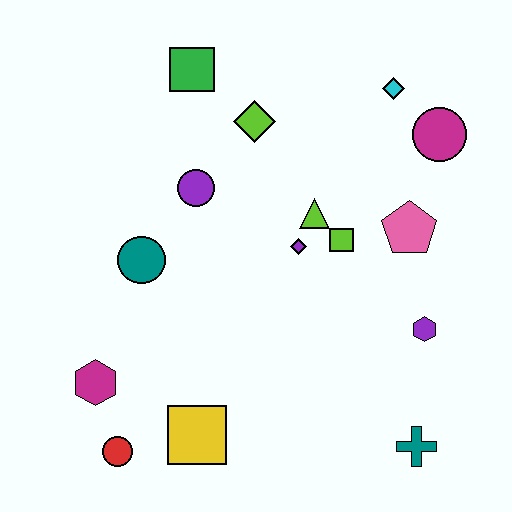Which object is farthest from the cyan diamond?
The red circle is farthest from the cyan diamond.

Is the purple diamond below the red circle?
No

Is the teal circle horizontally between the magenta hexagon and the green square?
Yes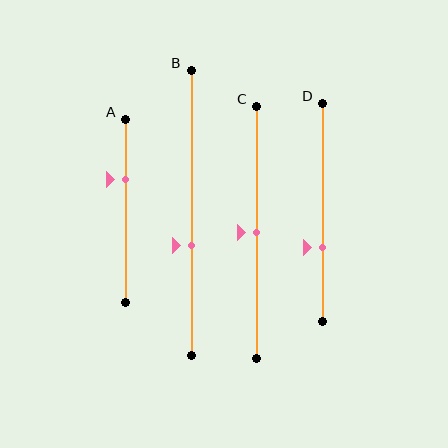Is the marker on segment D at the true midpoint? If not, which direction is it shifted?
No, the marker on segment D is shifted downward by about 16% of the segment length.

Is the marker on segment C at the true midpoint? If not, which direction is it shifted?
Yes, the marker on segment C is at the true midpoint.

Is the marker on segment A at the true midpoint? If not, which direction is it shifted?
No, the marker on segment A is shifted upward by about 17% of the segment length.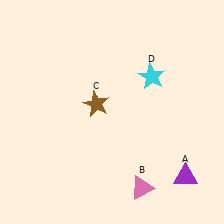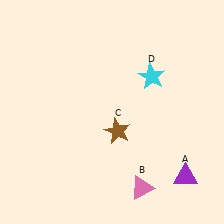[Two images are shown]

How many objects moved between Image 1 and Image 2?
1 object moved between the two images.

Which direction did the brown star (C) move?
The brown star (C) moved down.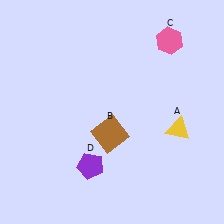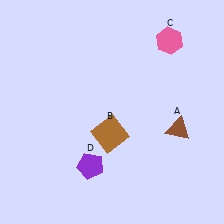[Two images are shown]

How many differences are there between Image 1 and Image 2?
There is 1 difference between the two images.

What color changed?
The triangle (A) changed from yellow in Image 1 to brown in Image 2.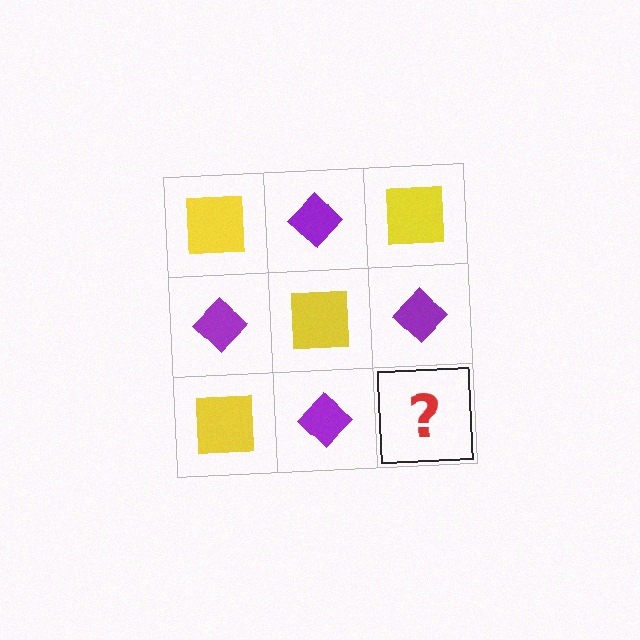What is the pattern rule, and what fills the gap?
The rule is that it alternates yellow square and purple diamond in a checkerboard pattern. The gap should be filled with a yellow square.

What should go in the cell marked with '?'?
The missing cell should contain a yellow square.